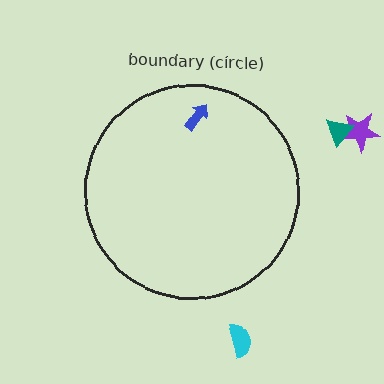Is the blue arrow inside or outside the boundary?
Inside.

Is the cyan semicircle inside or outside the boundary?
Outside.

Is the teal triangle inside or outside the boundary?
Outside.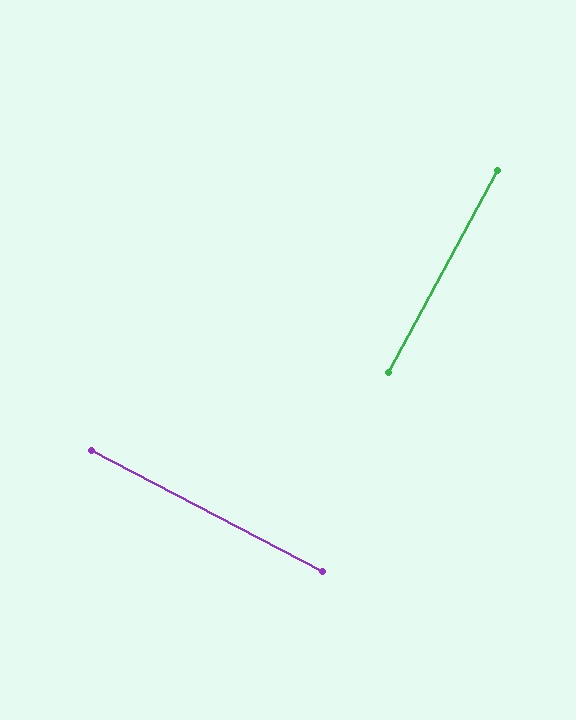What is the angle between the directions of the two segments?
Approximately 89 degrees.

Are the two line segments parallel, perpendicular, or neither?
Perpendicular — they meet at approximately 89°.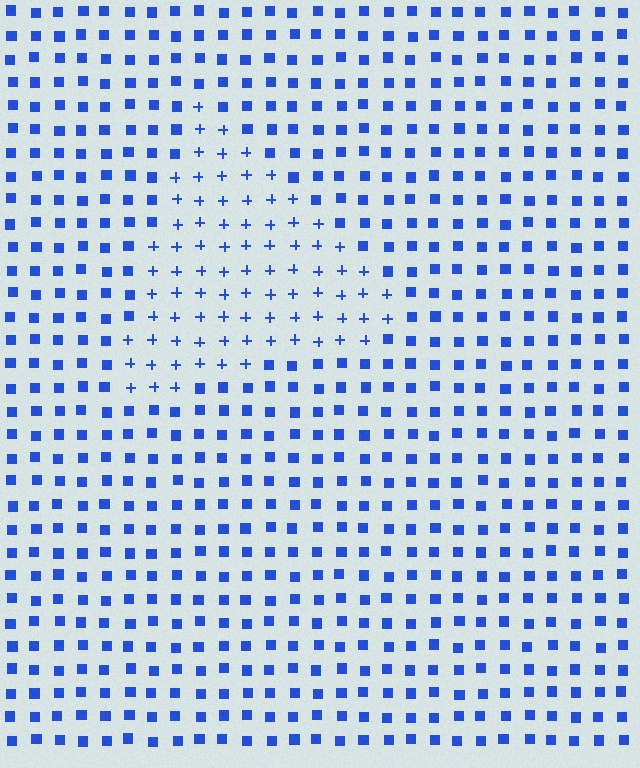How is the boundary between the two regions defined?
The boundary is defined by a change in element shape: plus signs inside vs. squares outside. All elements share the same color and spacing.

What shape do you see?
I see a triangle.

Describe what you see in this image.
The image is filled with small blue elements arranged in a uniform grid. A triangle-shaped region contains plus signs, while the surrounding area contains squares. The boundary is defined purely by the change in element shape.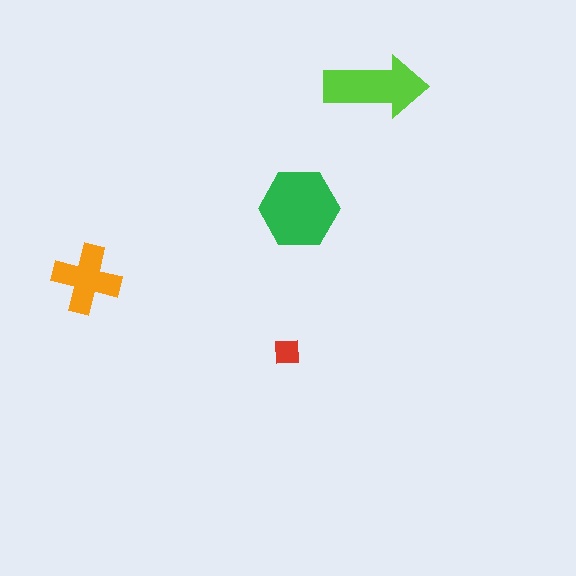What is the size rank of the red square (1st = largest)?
4th.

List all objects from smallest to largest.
The red square, the orange cross, the lime arrow, the green hexagon.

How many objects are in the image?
There are 4 objects in the image.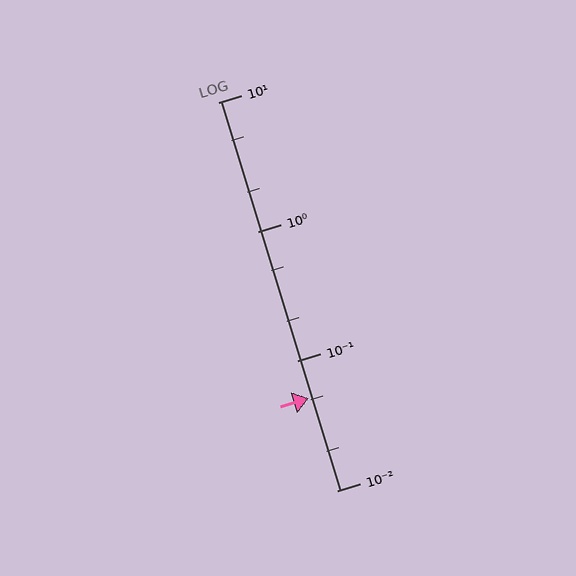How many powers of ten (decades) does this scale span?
The scale spans 3 decades, from 0.01 to 10.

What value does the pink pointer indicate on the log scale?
The pointer indicates approximately 0.052.